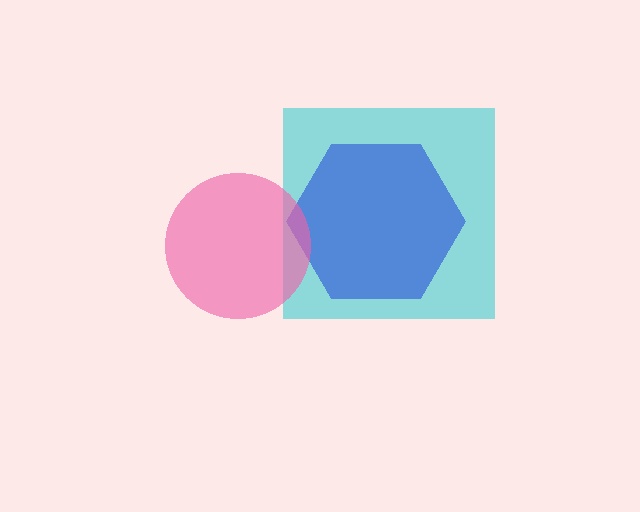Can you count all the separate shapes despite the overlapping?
Yes, there are 3 separate shapes.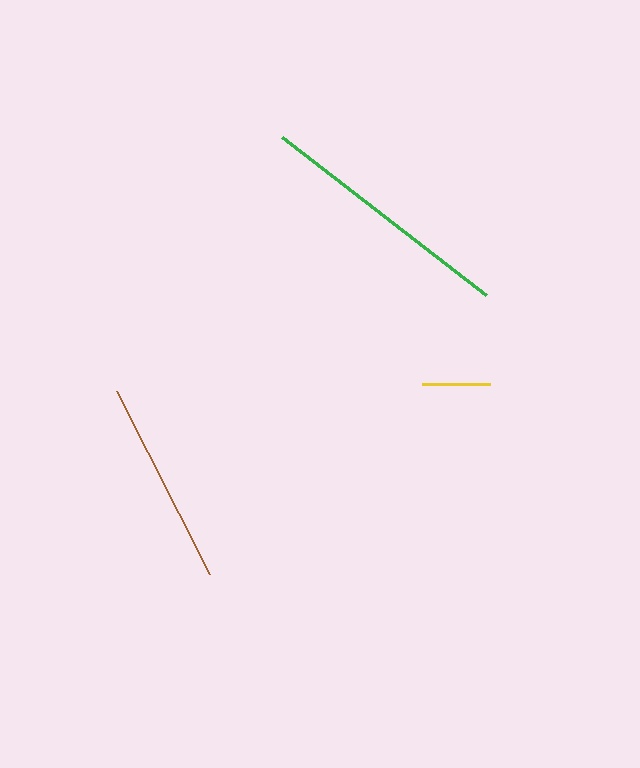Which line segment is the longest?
The green line is the longest at approximately 259 pixels.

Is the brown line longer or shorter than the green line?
The green line is longer than the brown line.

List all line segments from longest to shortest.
From longest to shortest: green, brown, yellow.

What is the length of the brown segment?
The brown segment is approximately 205 pixels long.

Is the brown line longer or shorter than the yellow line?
The brown line is longer than the yellow line.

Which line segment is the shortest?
The yellow line is the shortest at approximately 67 pixels.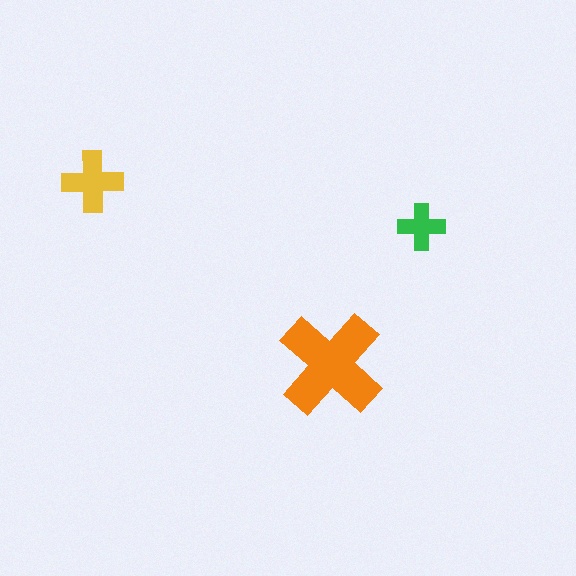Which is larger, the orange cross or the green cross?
The orange one.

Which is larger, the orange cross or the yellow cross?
The orange one.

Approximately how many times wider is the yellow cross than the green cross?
About 1.5 times wider.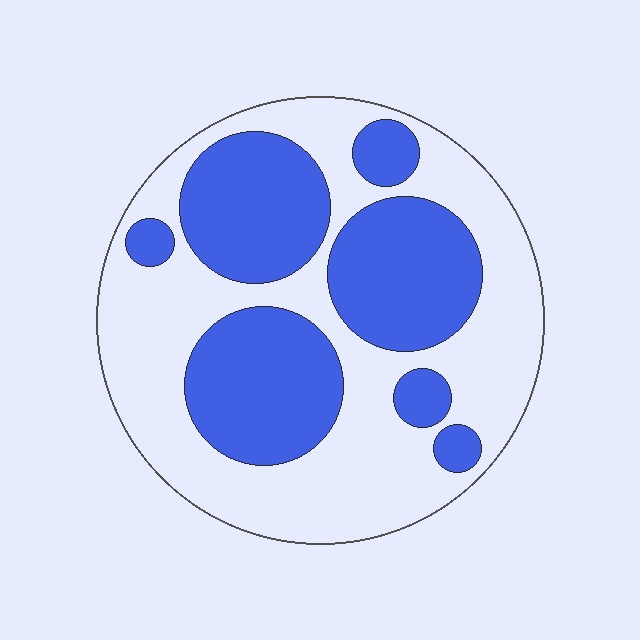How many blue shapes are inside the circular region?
7.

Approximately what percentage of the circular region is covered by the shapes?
Approximately 45%.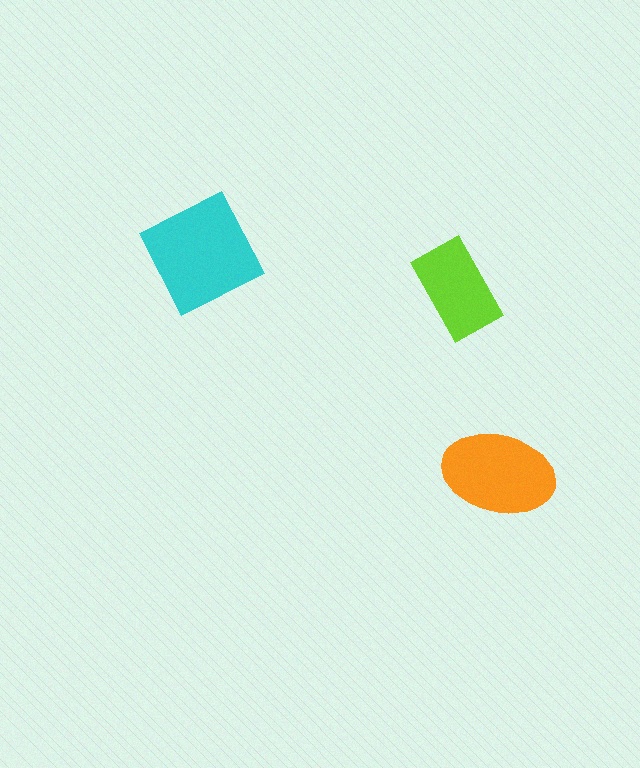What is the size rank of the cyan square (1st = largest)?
1st.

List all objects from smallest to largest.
The lime rectangle, the orange ellipse, the cyan square.